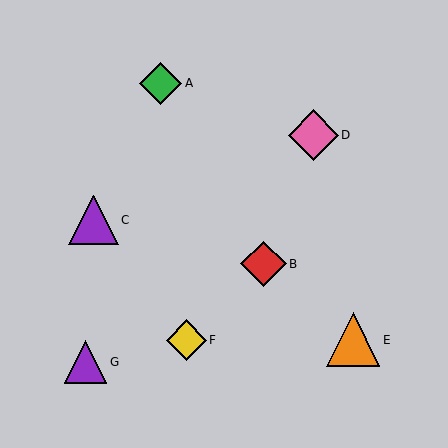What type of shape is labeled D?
Shape D is a pink diamond.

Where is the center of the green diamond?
The center of the green diamond is at (161, 83).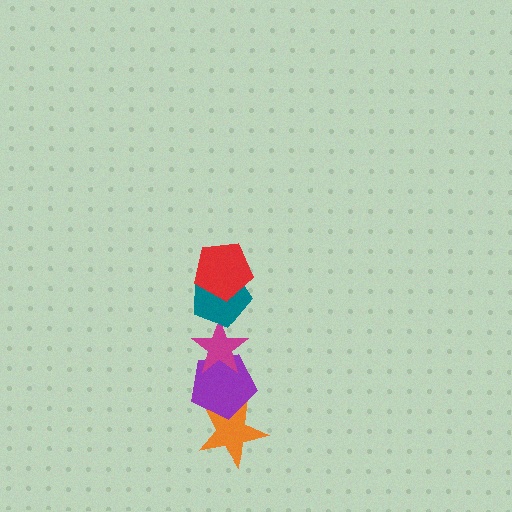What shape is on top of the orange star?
The purple pentagon is on top of the orange star.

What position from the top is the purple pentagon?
The purple pentagon is 4th from the top.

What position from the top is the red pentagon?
The red pentagon is 1st from the top.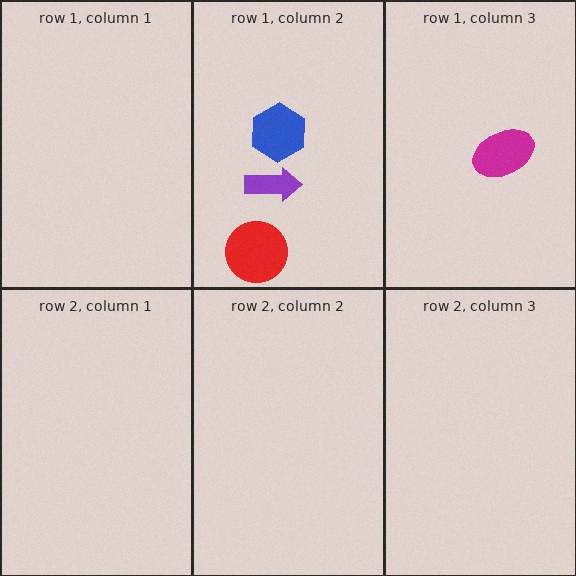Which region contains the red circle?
The row 1, column 2 region.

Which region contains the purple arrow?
The row 1, column 2 region.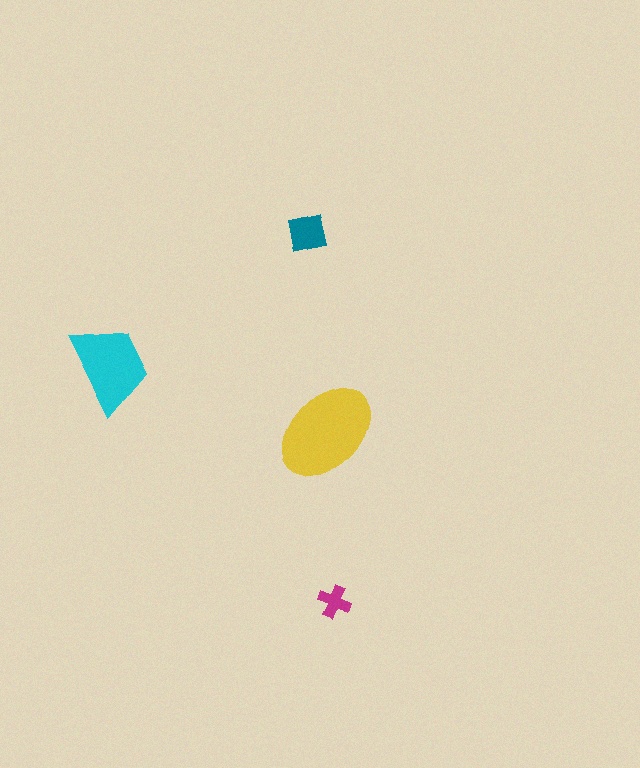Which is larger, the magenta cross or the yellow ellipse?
The yellow ellipse.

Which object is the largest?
The yellow ellipse.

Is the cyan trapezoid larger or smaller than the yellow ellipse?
Smaller.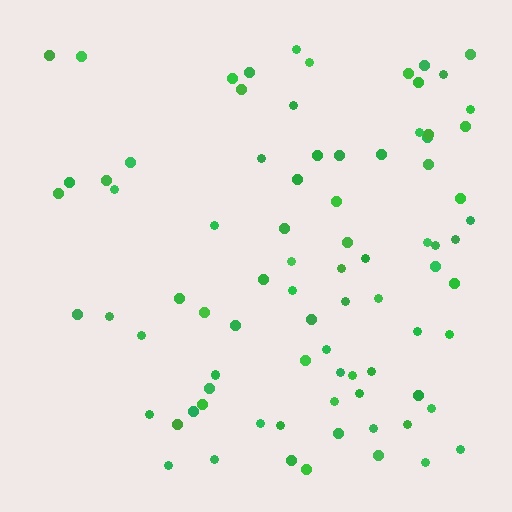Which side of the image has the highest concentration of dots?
The right.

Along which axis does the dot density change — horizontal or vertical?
Horizontal.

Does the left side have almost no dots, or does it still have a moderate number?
Still a moderate number, just noticeably fewer than the right.